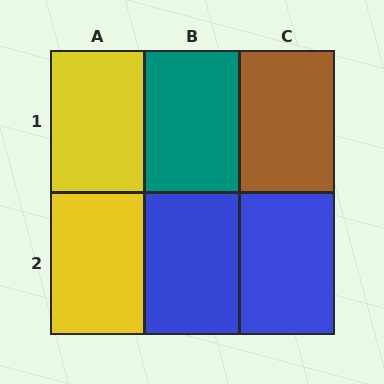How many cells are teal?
1 cell is teal.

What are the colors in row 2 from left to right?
Yellow, blue, blue.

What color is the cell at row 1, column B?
Teal.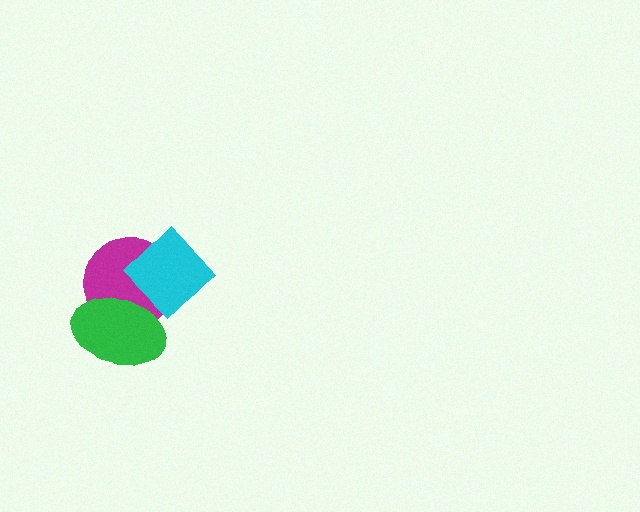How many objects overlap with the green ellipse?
2 objects overlap with the green ellipse.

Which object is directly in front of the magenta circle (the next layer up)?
The cyan diamond is directly in front of the magenta circle.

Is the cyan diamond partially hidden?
Yes, it is partially covered by another shape.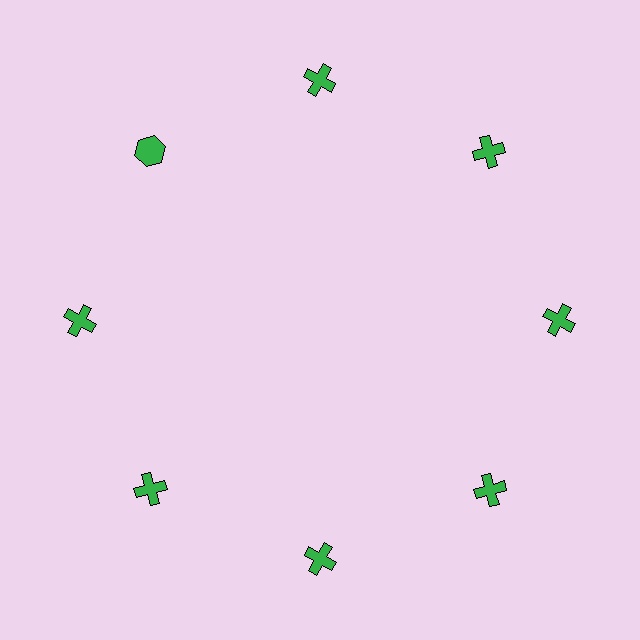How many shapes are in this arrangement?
There are 8 shapes arranged in a ring pattern.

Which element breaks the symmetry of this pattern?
The green hexagon at roughly the 10 o'clock position breaks the symmetry. All other shapes are green crosses.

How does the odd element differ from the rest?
It has a different shape: hexagon instead of cross.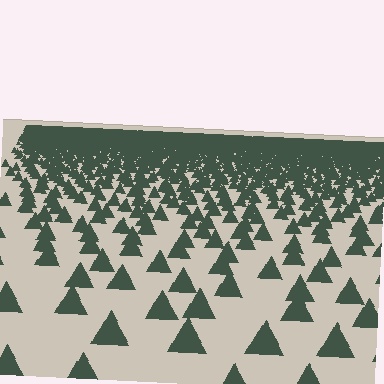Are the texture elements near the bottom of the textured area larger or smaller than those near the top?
Larger. Near the bottom, elements are closer to the viewer and appear at a bigger on-screen size.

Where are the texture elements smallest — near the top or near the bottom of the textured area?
Near the top.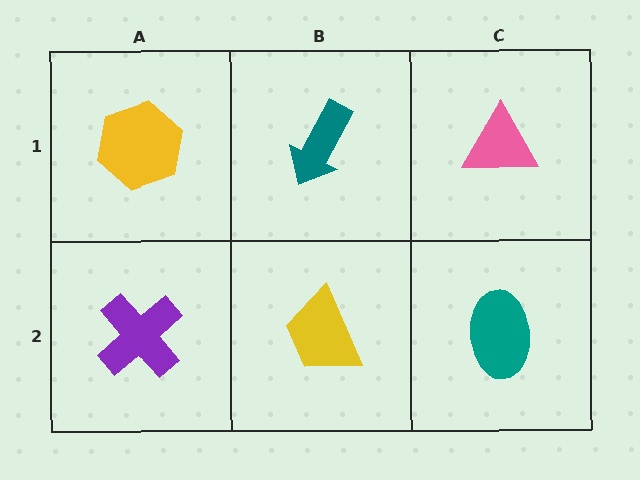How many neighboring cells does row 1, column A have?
2.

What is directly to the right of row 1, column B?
A pink triangle.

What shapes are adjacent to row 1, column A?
A purple cross (row 2, column A), a teal arrow (row 1, column B).